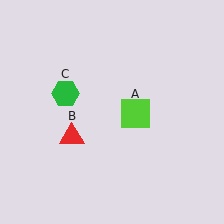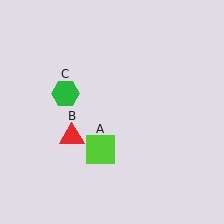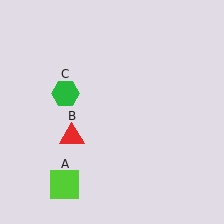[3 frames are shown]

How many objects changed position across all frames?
1 object changed position: lime square (object A).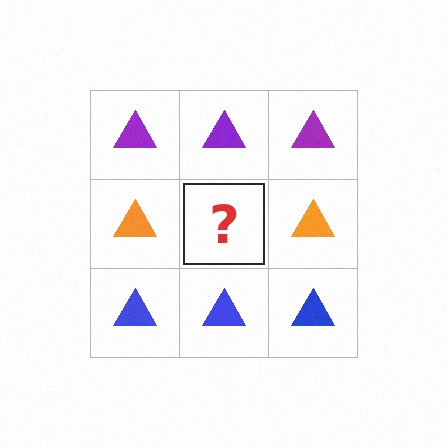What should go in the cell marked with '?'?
The missing cell should contain an orange triangle.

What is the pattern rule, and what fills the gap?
The rule is that each row has a consistent color. The gap should be filled with an orange triangle.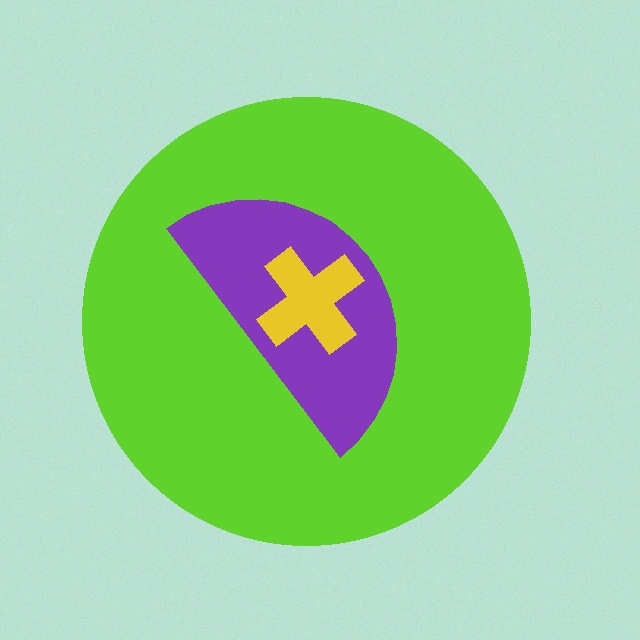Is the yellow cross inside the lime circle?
Yes.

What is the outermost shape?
The lime circle.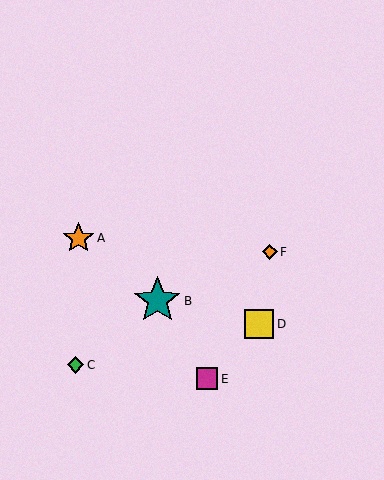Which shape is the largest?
The teal star (labeled B) is the largest.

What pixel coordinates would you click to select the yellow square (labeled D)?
Click at (259, 324) to select the yellow square D.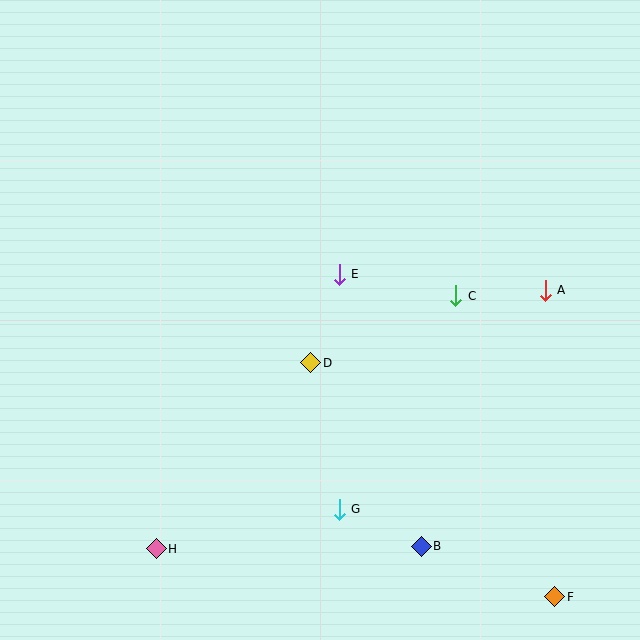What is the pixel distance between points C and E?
The distance between C and E is 118 pixels.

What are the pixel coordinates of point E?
Point E is at (339, 274).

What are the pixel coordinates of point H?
Point H is at (156, 549).